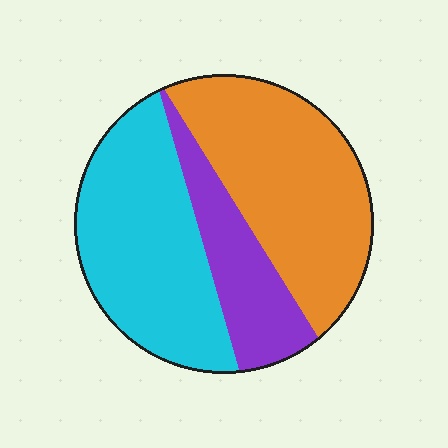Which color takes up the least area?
Purple, at roughly 20%.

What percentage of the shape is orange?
Orange covers around 40% of the shape.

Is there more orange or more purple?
Orange.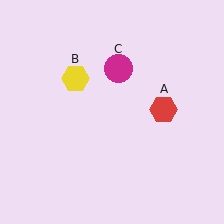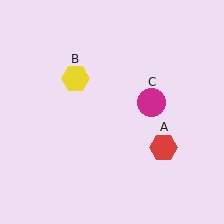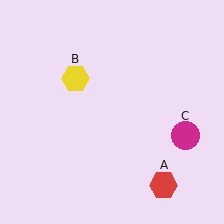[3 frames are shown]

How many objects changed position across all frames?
2 objects changed position: red hexagon (object A), magenta circle (object C).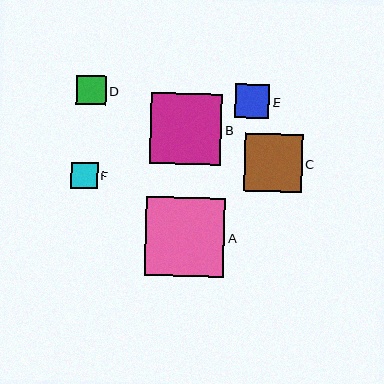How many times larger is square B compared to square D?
Square B is approximately 2.4 times the size of square D.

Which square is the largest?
Square A is the largest with a size of approximately 79 pixels.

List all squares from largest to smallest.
From largest to smallest: A, B, C, E, D, F.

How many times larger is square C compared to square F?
Square C is approximately 2.2 times the size of square F.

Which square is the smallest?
Square F is the smallest with a size of approximately 27 pixels.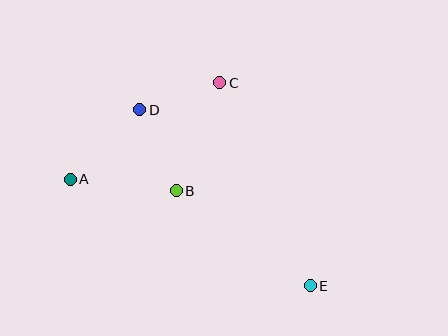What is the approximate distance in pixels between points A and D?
The distance between A and D is approximately 98 pixels.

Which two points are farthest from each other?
Points A and E are farthest from each other.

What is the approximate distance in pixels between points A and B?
The distance between A and B is approximately 107 pixels.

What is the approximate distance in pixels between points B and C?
The distance between B and C is approximately 116 pixels.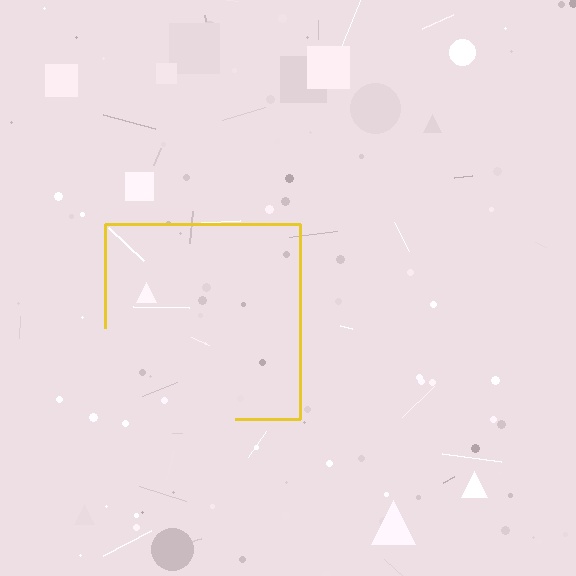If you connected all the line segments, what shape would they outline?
They would outline a square.